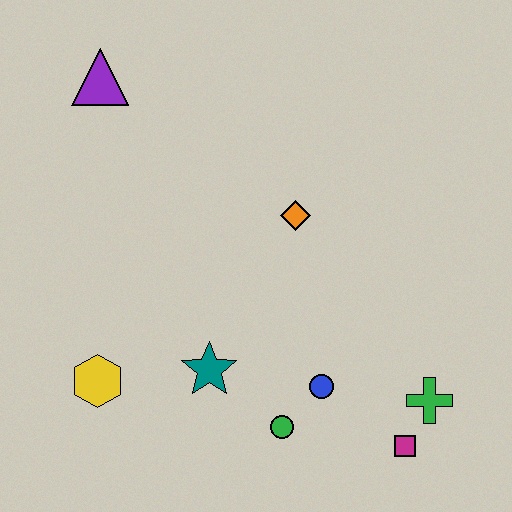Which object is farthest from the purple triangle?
The magenta square is farthest from the purple triangle.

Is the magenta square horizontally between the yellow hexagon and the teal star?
No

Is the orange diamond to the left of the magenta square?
Yes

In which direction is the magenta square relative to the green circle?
The magenta square is to the right of the green circle.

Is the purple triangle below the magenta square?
No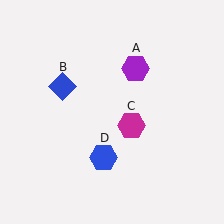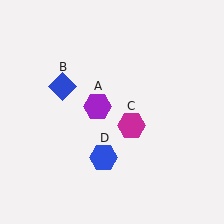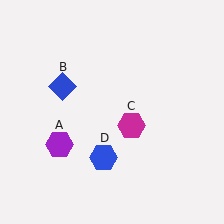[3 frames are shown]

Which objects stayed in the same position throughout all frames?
Blue diamond (object B) and magenta hexagon (object C) and blue hexagon (object D) remained stationary.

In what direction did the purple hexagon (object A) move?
The purple hexagon (object A) moved down and to the left.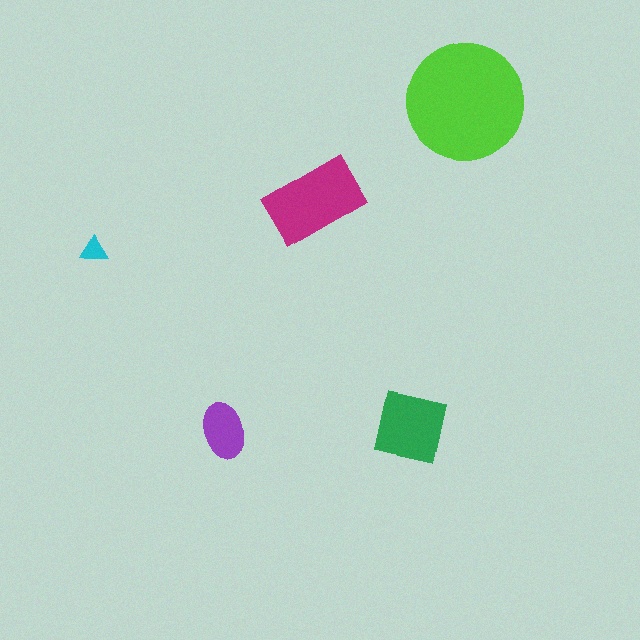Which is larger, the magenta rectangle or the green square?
The magenta rectangle.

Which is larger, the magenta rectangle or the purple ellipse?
The magenta rectangle.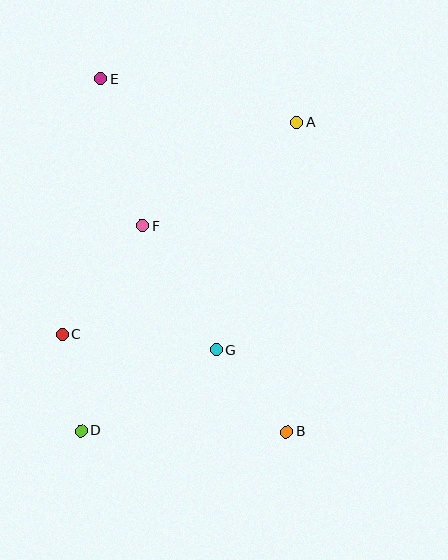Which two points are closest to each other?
Points C and D are closest to each other.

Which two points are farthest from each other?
Points B and E are farthest from each other.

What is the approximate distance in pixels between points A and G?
The distance between A and G is approximately 242 pixels.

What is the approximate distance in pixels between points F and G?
The distance between F and G is approximately 144 pixels.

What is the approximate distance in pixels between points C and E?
The distance between C and E is approximately 258 pixels.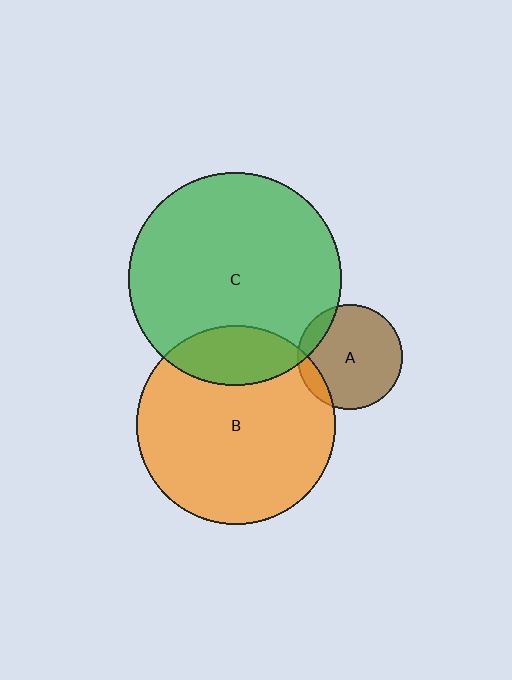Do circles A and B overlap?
Yes.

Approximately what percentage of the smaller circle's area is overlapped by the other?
Approximately 10%.